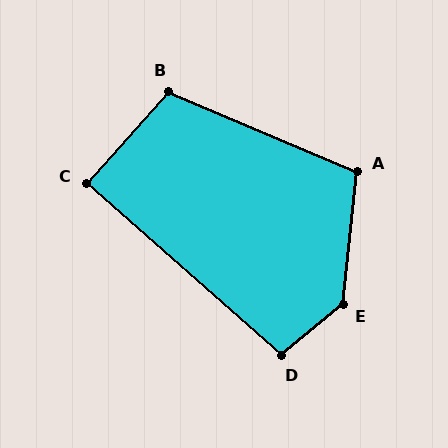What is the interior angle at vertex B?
Approximately 109 degrees (obtuse).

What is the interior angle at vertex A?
Approximately 107 degrees (obtuse).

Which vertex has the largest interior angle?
E, at approximately 136 degrees.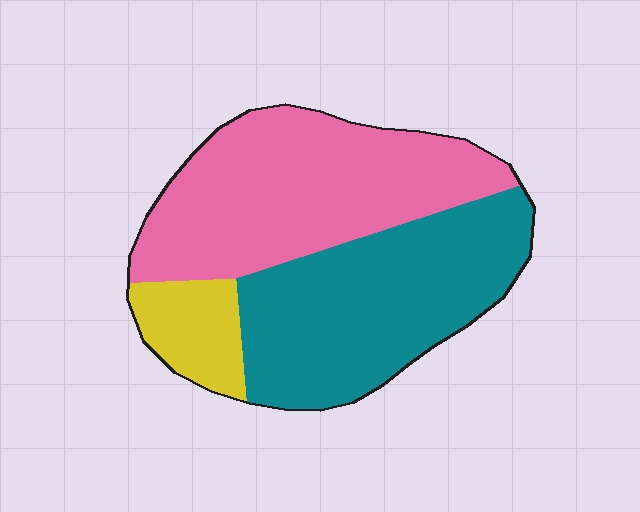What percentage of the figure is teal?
Teal covers around 45% of the figure.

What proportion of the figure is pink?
Pink takes up between a third and a half of the figure.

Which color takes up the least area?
Yellow, at roughly 10%.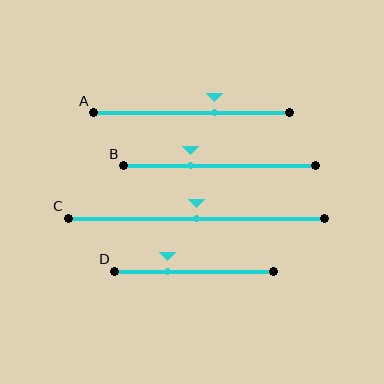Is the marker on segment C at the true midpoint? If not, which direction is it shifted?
Yes, the marker on segment C is at the true midpoint.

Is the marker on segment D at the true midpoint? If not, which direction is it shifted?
No, the marker on segment D is shifted to the left by about 17% of the segment length.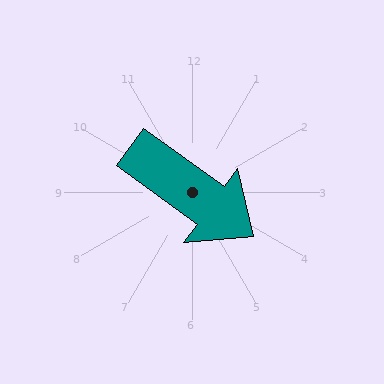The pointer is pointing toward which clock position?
Roughly 4 o'clock.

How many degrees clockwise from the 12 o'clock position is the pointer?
Approximately 126 degrees.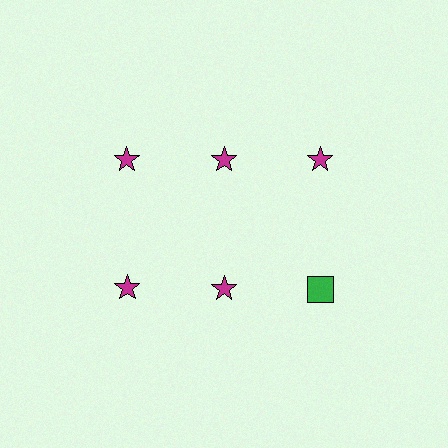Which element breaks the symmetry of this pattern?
The green square in the second row, center column breaks the symmetry. All other shapes are magenta stars.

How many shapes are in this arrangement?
There are 6 shapes arranged in a grid pattern.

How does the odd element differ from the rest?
It differs in both color (green instead of magenta) and shape (square instead of star).